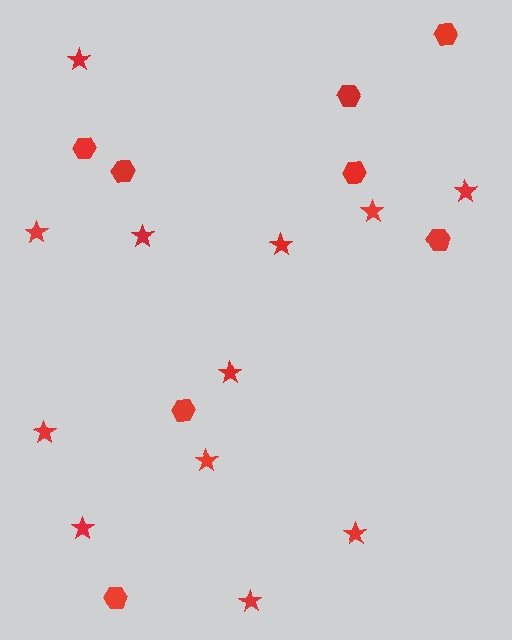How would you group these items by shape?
There are 2 groups: one group of hexagons (8) and one group of stars (12).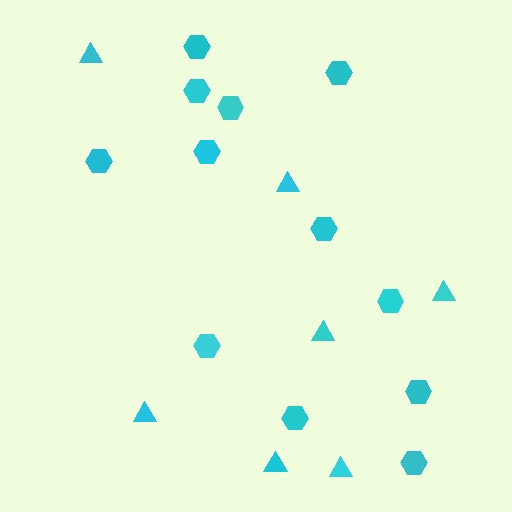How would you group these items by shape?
There are 2 groups: one group of hexagons (12) and one group of triangles (7).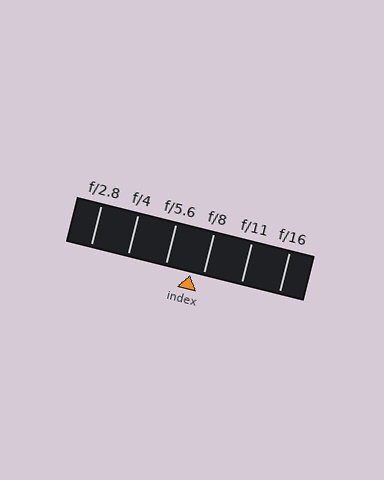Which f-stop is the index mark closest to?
The index mark is closest to f/8.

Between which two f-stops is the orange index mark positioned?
The index mark is between f/5.6 and f/8.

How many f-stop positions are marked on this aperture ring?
There are 6 f-stop positions marked.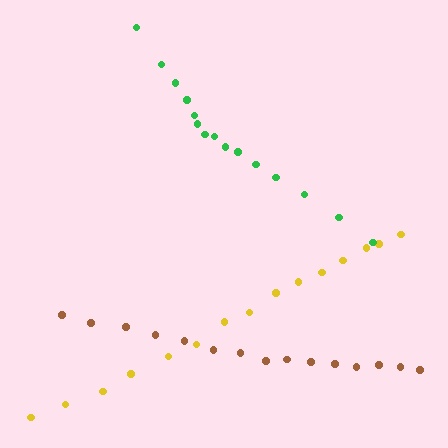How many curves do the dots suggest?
There are 3 distinct paths.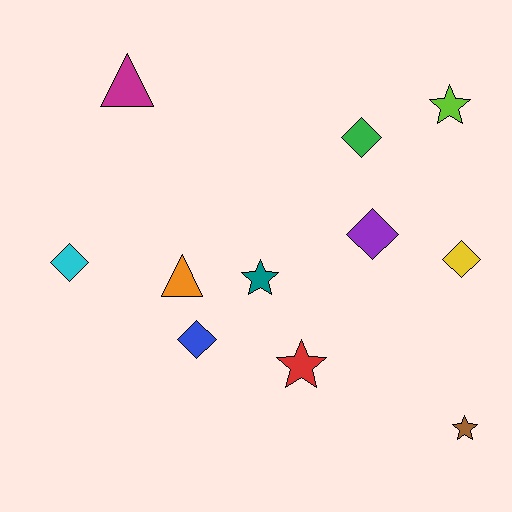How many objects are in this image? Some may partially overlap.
There are 11 objects.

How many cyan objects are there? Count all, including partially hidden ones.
There is 1 cyan object.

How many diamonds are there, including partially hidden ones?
There are 5 diamonds.